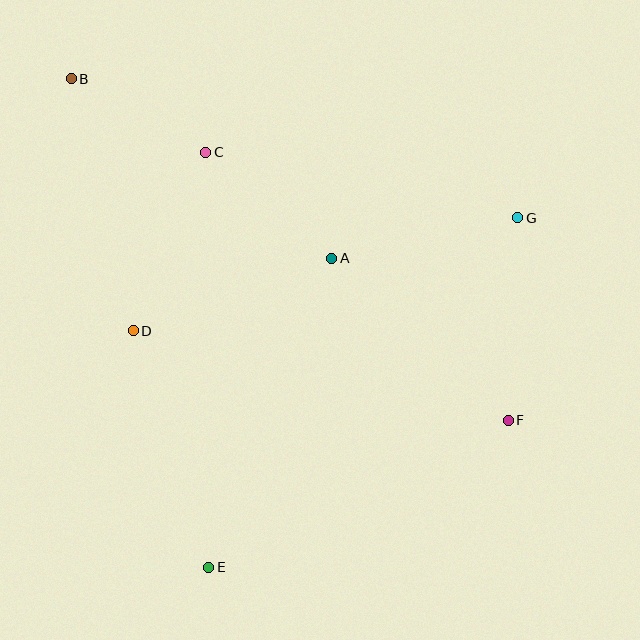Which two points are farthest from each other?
Points B and F are farthest from each other.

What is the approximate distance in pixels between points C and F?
The distance between C and F is approximately 404 pixels.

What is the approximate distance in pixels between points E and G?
The distance between E and G is approximately 467 pixels.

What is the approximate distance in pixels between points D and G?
The distance between D and G is approximately 401 pixels.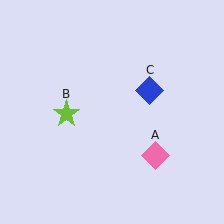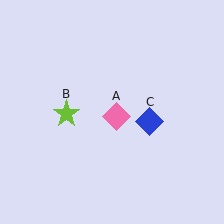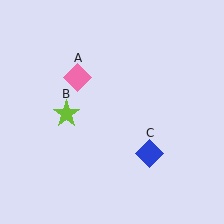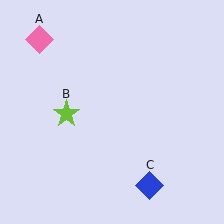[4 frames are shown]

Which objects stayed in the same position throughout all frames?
Lime star (object B) remained stationary.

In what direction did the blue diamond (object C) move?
The blue diamond (object C) moved down.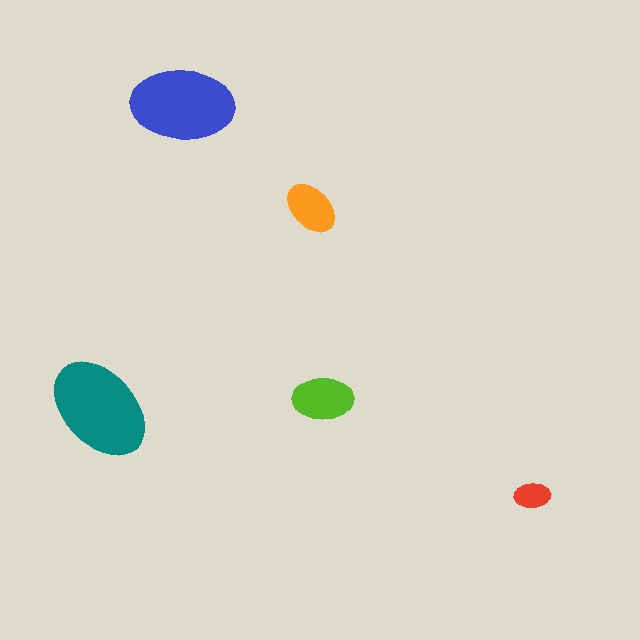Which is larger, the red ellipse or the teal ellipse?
The teal one.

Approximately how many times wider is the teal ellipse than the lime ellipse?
About 1.5 times wider.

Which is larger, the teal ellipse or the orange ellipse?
The teal one.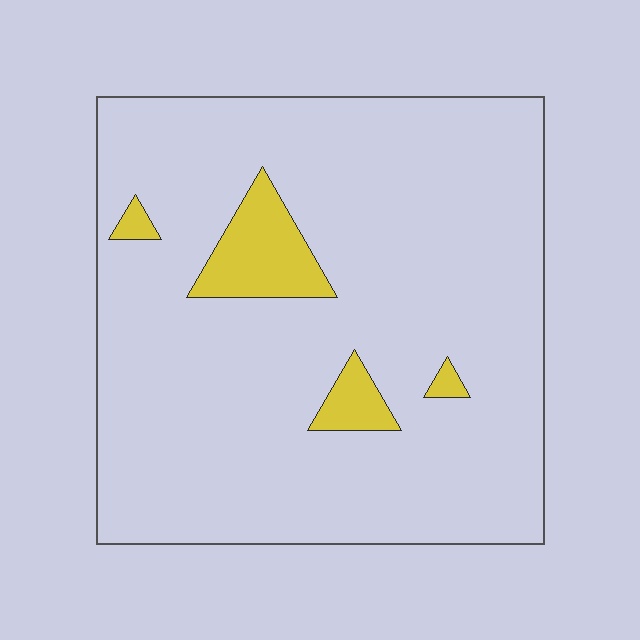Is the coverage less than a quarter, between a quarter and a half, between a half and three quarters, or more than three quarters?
Less than a quarter.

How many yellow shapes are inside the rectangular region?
4.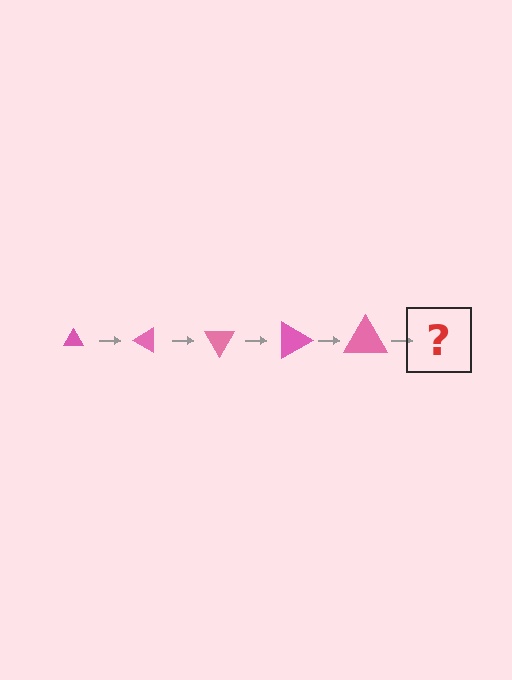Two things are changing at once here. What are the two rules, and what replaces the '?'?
The two rules are that the triangle grows larger each step and it rotates 30 degrees each step. The '?' should be a triangle, larger than the previous one and rotated 150 degrees from the start.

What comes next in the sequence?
The next element should be a triangle, larger than the previous one and rotated 150 degrees from the start.